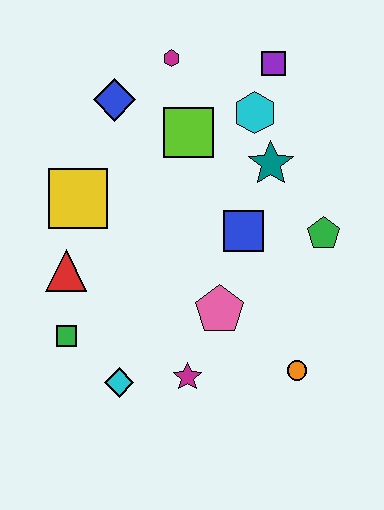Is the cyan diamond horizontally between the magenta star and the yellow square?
Yes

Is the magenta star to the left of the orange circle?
Yes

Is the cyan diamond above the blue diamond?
No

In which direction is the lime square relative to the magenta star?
The lime square is above the magenta star.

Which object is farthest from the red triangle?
The purple square is farthest from the red triangle.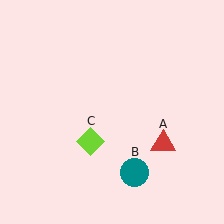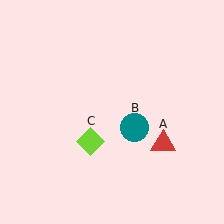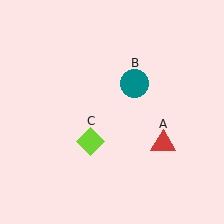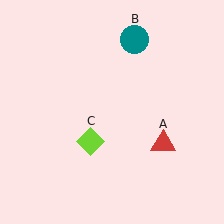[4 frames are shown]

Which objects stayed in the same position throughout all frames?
Red triangle (object A) and lime diamond (object C) remained stationary.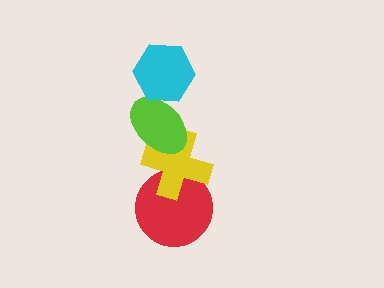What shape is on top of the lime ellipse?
The cyan hexagon is on top of the lime ellipse.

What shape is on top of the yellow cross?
The lime ellipse is on top of the yellow cross.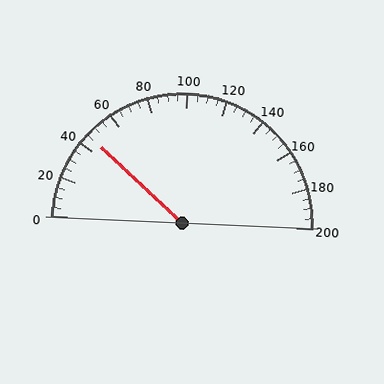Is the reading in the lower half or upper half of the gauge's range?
The reading is in the lower half of the range (0 to 200).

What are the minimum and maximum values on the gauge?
The gauge ranges from 0 to 200.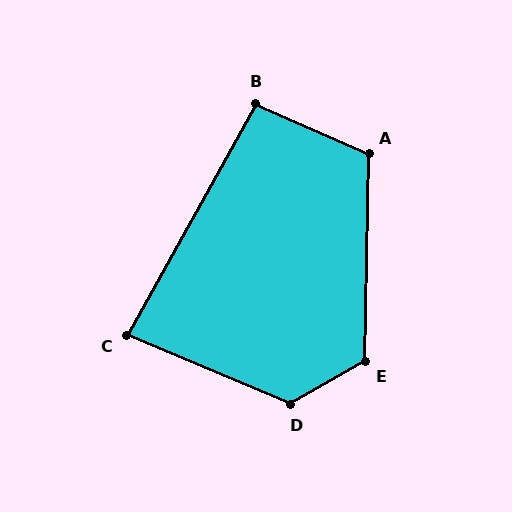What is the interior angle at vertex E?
Approximately 120 degrees (obtuse).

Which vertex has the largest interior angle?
D, at approximately 128 degrees.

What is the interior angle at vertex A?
Approximately 113 degrees (obtuse).